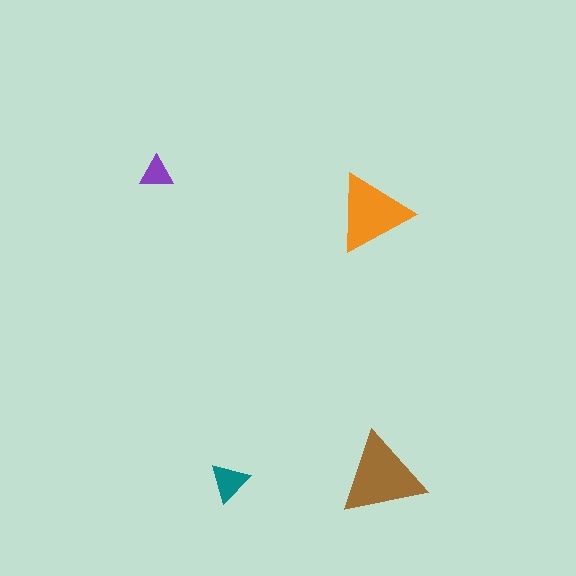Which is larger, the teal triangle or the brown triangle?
The brown one.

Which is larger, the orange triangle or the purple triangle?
The orange one.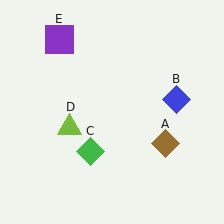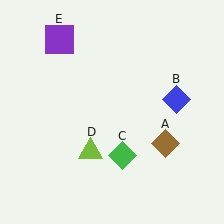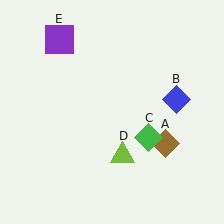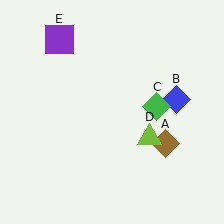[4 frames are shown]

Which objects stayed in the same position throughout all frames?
Brown diamond (object A) and blue diamond (object B) and purple square (object E) remained stationary.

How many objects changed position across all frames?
2 objects changed position: green diamond (object C), lime triangle (object D).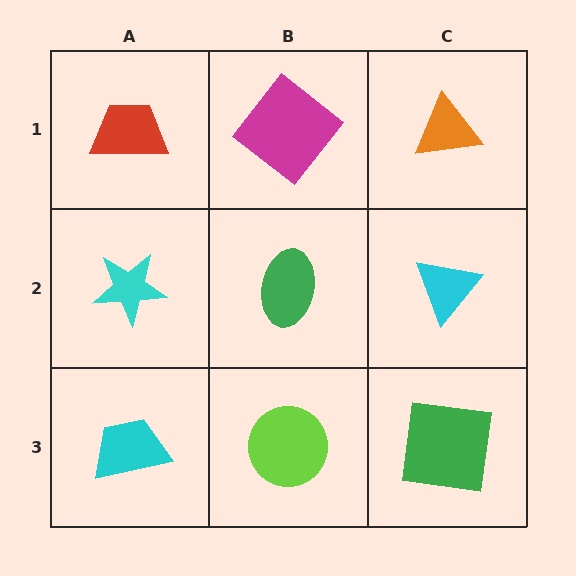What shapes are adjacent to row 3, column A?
A cyan star (row 2, column A), a lime circle (row 3, column B).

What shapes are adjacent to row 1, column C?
A cyan triangle (row 2, column C), a magenta diamond (row 1, column B).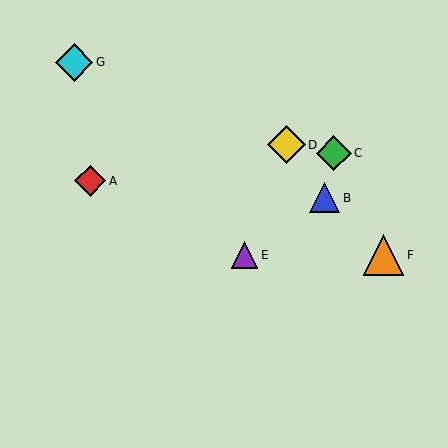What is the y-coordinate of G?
Object G is at y≈62.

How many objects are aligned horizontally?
2 objects (E, F) are aligned horizontally.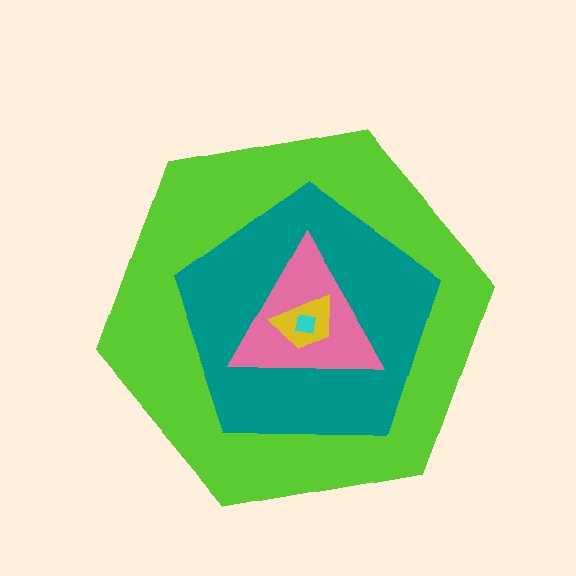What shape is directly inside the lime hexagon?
The teal pentagon.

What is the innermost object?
The cyan square.